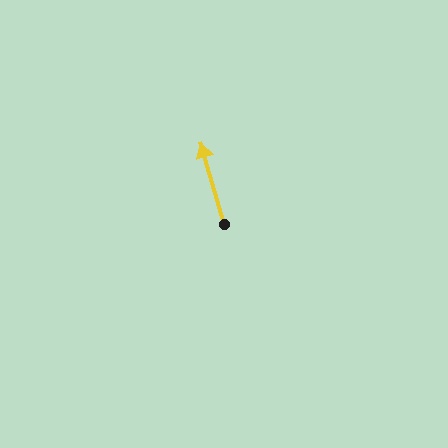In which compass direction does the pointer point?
North.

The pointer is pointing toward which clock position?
Roughly 11 o'clock.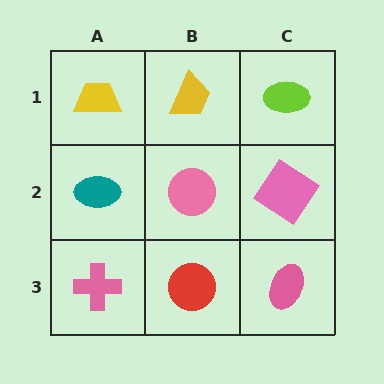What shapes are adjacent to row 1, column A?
A teal ellipse (row 2, column A), a yellow trapezoid (row 1, column B).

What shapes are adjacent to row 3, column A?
A teal ellipse (row 2, column A), a red circle (row 3, column B).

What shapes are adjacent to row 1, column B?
A pink circle (row 2, column B), a yellow trapezoid (row 1, column A), a lime ellipse (row 1, column C).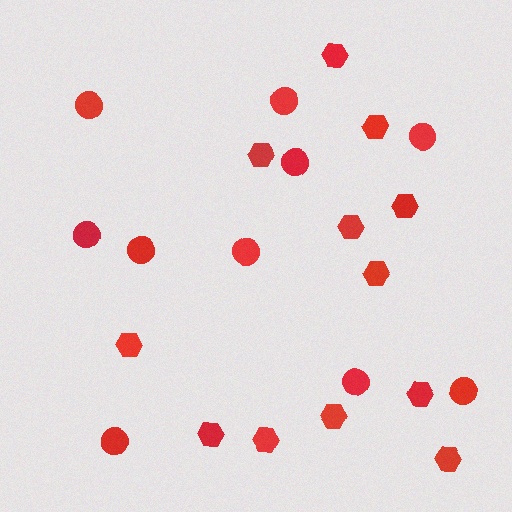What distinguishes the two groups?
There are 2 groups: one group of hexagons (12) and one group of circles (10).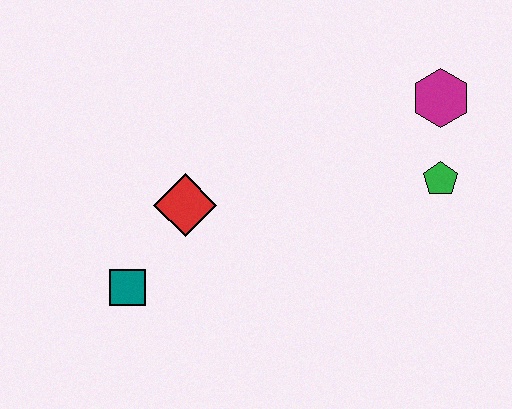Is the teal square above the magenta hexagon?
No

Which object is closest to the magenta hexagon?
The green pentagon is closest to the magenta hexagon.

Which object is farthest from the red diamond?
The magenta hexagon is farthest from the red diamond.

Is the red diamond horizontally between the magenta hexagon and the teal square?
Yes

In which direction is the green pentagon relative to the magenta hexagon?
The green pentagon is below the magenta hexagon.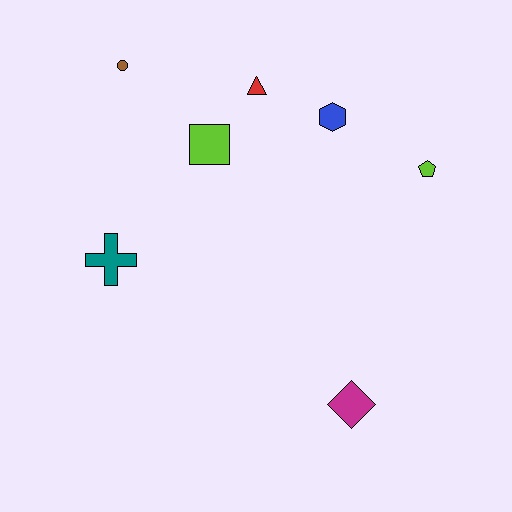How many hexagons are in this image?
There is 1 hexagon.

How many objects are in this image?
There are 7 objects.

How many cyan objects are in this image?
There are no cyan objects.